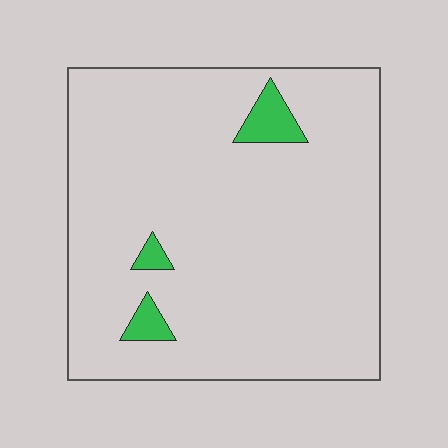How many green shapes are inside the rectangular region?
3.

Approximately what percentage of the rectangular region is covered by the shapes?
Approximately 5%.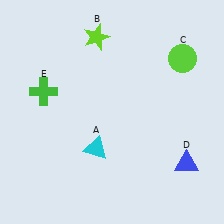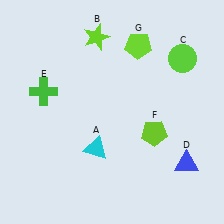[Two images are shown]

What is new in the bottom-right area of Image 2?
A lime pentagon (F) was added in the bottom-right area of Image 2.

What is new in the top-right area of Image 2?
A lime pentagon (G) was added in the top-right area of Image 2.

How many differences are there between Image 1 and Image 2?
There are 2 differences between the two images.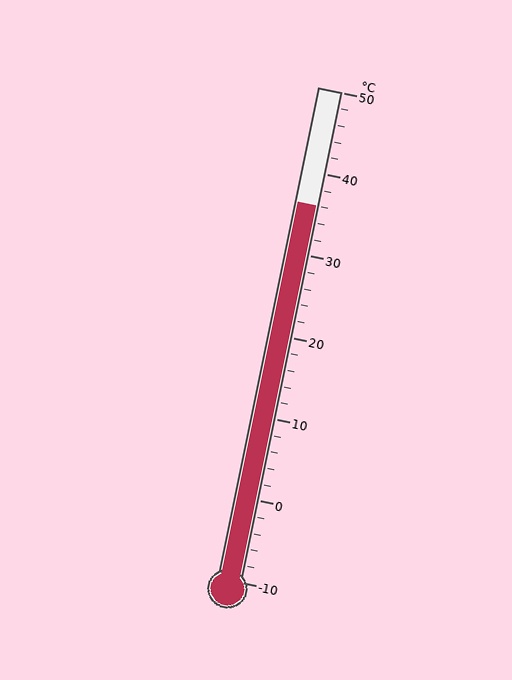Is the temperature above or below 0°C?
The temperature is above 0°C.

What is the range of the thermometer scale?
The thermometer scale ranges from -10°C to 50°C.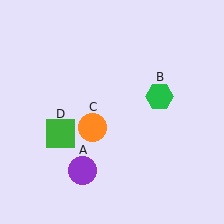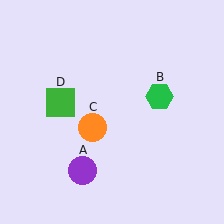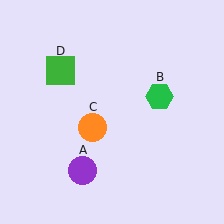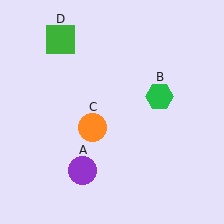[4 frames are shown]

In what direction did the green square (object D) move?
The green square (object D) moved up.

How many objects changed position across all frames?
1 object changed position: green square (object D).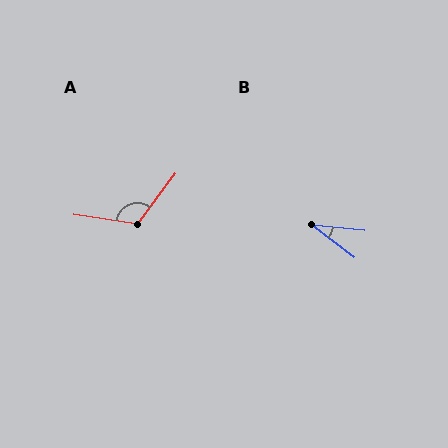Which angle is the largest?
A, at approximately 118 degrees.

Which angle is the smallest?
B, at approximately 32 degrees.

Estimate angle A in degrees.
Approximately 118 degrees.